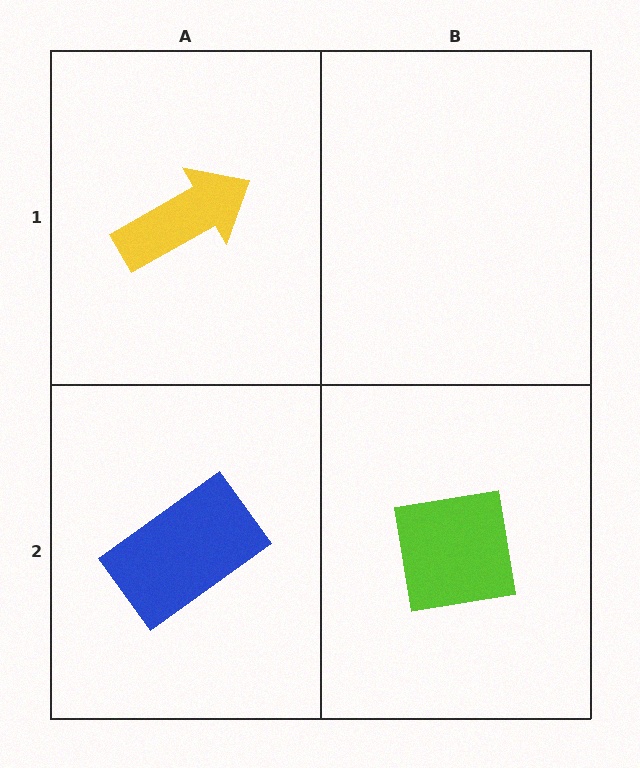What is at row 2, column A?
A blue rectangle.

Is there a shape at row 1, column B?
No, that cell is empty.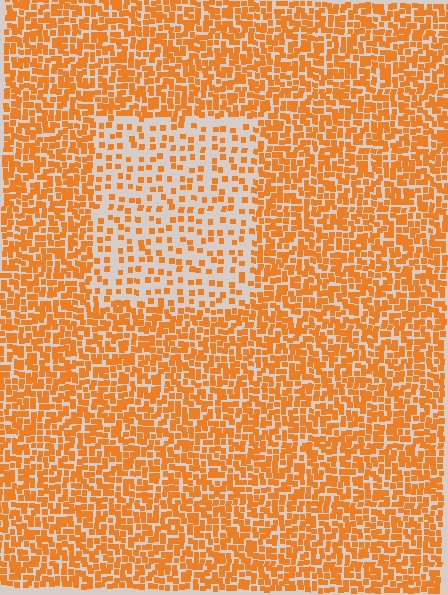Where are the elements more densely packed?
The elements are more densely packed outside the rectangle boundary.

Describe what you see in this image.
The image contains small orange elements arranged at two different densities. A rectangle-shaped region is visible where the elements are less densely packed than the surrounding area.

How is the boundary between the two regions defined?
The boundary is defined by a change in element density (approximately 2.4x ratio). All elements are the same color, size, and shape.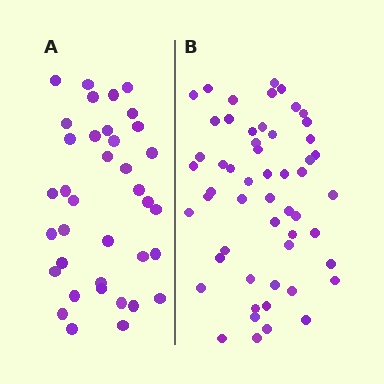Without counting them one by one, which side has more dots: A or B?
Region B (the right region) has more dots.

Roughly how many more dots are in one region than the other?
Region B has approximately 15 more dots than region A.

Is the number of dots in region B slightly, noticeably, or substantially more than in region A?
Region B has substantially more. The ratio is roughly 1.5 to 1.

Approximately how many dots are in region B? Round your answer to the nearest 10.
About 50 dots. (The exact count is 54, which rounds to 50.)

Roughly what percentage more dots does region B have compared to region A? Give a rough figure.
About 45% more.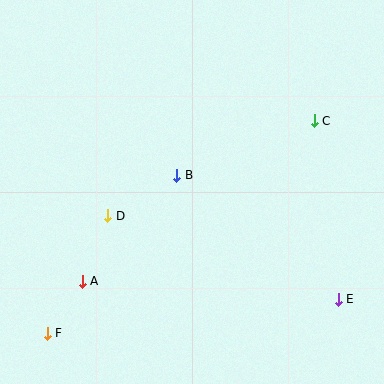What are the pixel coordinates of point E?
Point E is at (338, 299).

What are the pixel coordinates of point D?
Point D is at (108, 216).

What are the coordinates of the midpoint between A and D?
The midpoint between A and D is at (95, 248).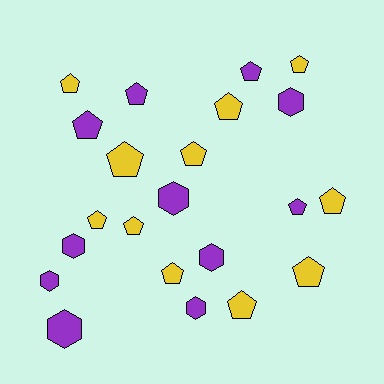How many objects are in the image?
There are 22 objects.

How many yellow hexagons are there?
There are no yellow hexagons.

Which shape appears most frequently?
Pentagon, with 15 objects.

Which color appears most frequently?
Purple, with 11 objects.